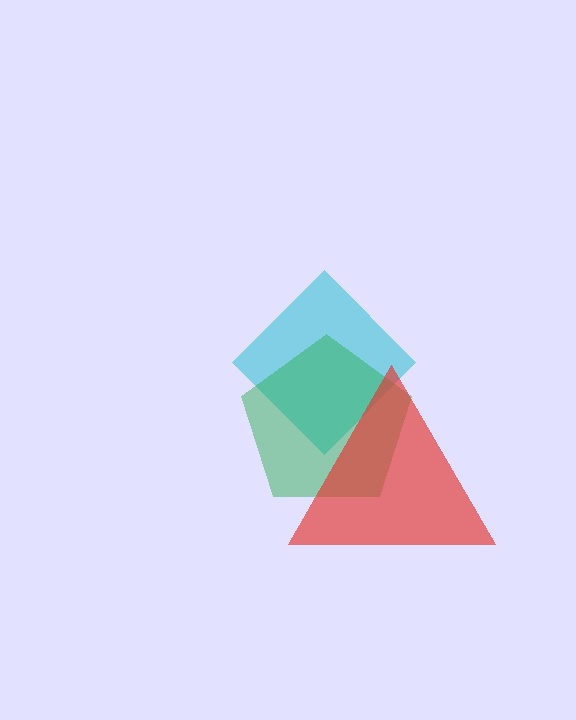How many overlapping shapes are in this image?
There are 3 overlapping shapes in the image.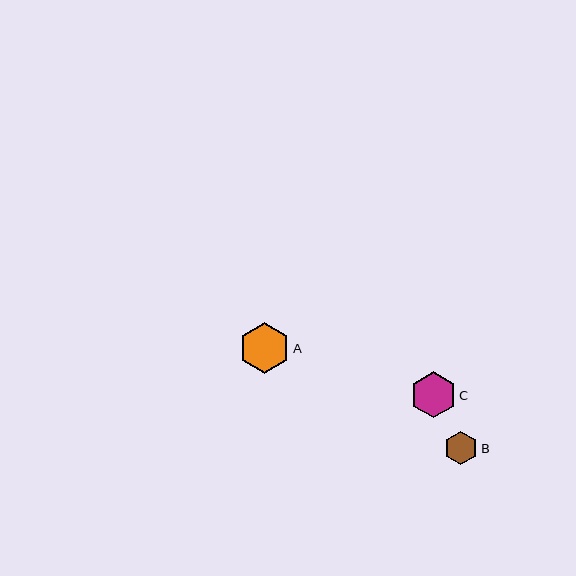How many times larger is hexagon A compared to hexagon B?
Hexagon A is approximately 1.5 times the size of hexagon B.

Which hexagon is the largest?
Hexagon A is the largest with a size of approximately 51 pixels.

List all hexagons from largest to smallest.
From largest to smallest: A, C, B.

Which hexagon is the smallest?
Hexagon B is the smallest with a size of approximately 34 pixels.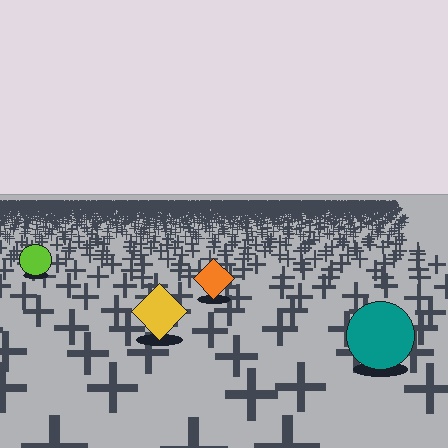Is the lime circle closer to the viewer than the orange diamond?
No. The orange diamond is closer — you can tell from the texture gradient: the ground texture is coarser near it.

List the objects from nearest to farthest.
From nearest to farthest: the teal circle, the yellow diamond, the orange diamond, the lime circle.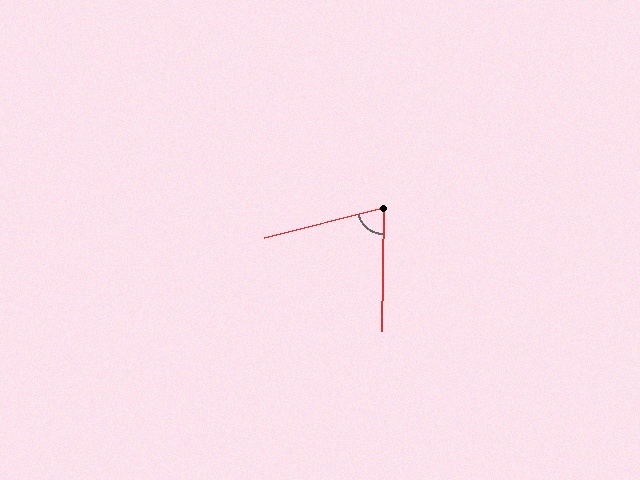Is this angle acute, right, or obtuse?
It is acute.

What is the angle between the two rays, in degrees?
Approximately 75 degrees.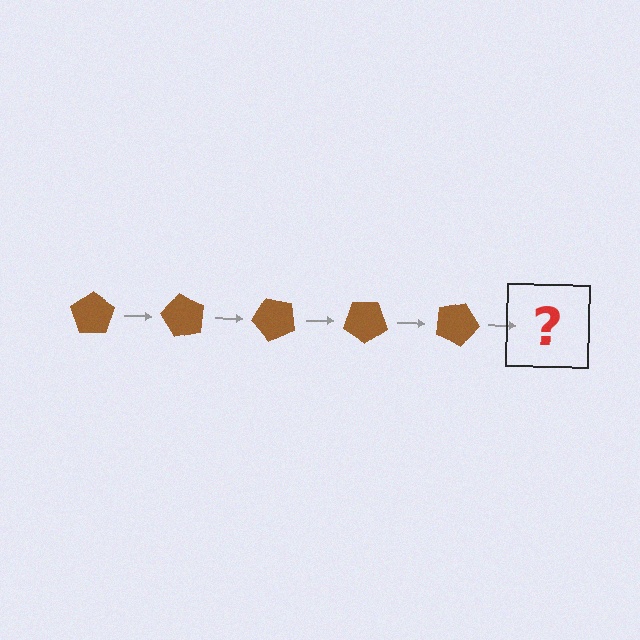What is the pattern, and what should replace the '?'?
The pattern is that the pentagon rotates 60 degrees each step. The '?' should be a brown pentagon rotated 300 degrees.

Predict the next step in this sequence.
The next step is a brown pentagon rotated 300 degrees.